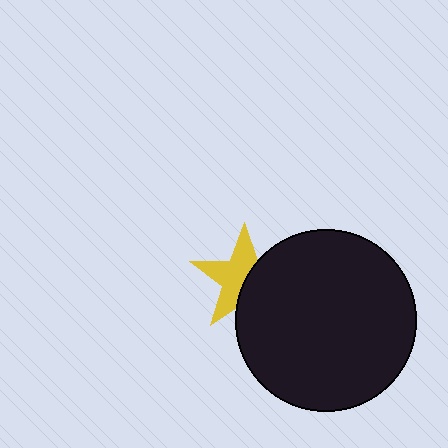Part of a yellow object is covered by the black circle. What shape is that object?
It is a star.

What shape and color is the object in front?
The object in front is a black circle.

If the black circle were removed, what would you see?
You would see the complete yellow star.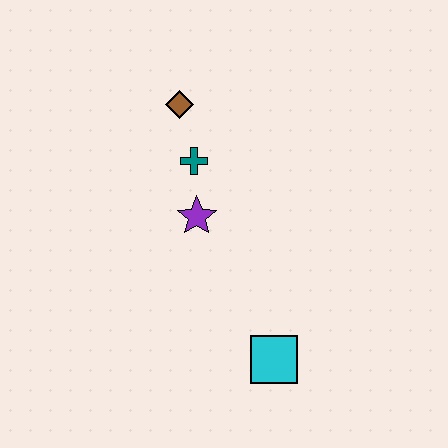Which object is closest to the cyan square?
The purple star is closest to the cyan square.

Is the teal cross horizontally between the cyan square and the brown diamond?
Yes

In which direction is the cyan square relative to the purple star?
The cyan square is below the purple star.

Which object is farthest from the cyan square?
The brown diamond is farthest from the cyan square.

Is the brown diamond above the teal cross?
Yes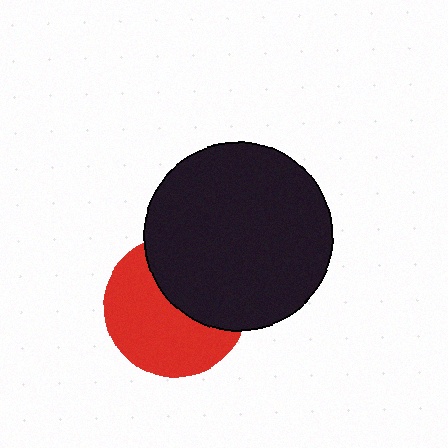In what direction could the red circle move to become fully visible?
The red circle could move toward the lower-left. That would shift it out from behind the black circle entirely.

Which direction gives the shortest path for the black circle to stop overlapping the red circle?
Moving toward the upper-right gives the shortest separation.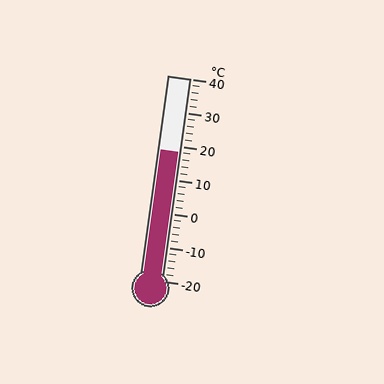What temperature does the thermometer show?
The thermometer shows approximately 18°C.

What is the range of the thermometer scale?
The thermometer scale ranges from -20°C to 40°C.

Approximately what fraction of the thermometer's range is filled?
The thermometer is filled to approximately 65% of its range.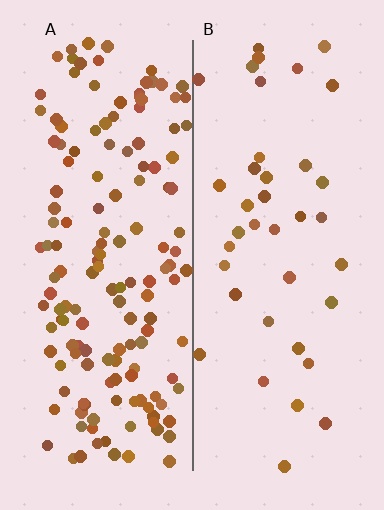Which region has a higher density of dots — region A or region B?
A (the left).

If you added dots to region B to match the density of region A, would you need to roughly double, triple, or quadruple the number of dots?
Approximately quadruple.